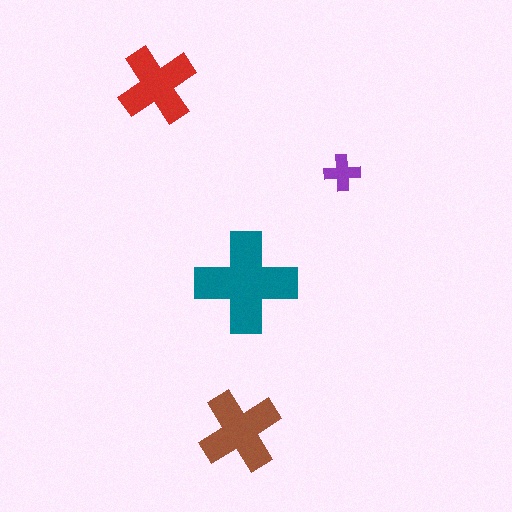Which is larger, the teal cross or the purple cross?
The teal one.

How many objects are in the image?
There are 4 objects in the image.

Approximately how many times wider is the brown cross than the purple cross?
About 2.5 times wider.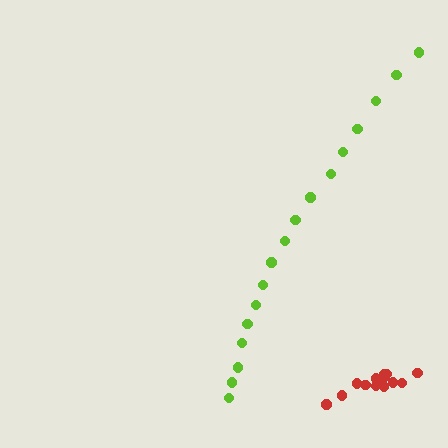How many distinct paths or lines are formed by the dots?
There are 2 distinct paths.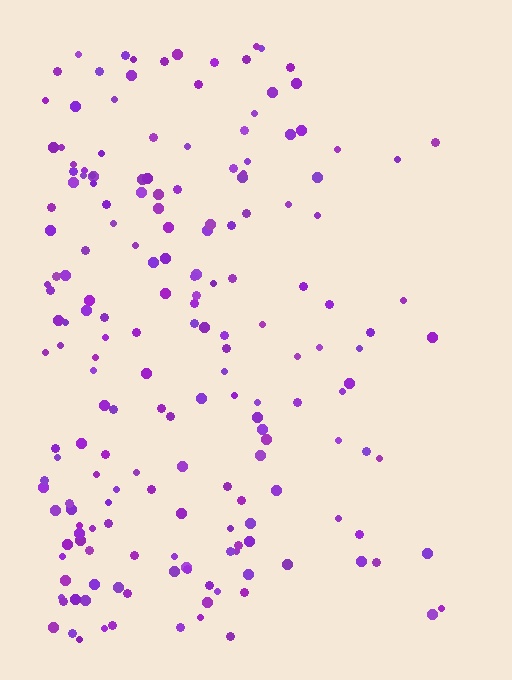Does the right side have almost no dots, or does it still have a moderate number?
Still a moderate number, just noticeably fewer than the left.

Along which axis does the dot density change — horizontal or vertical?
Horizontal.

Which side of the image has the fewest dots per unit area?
The right.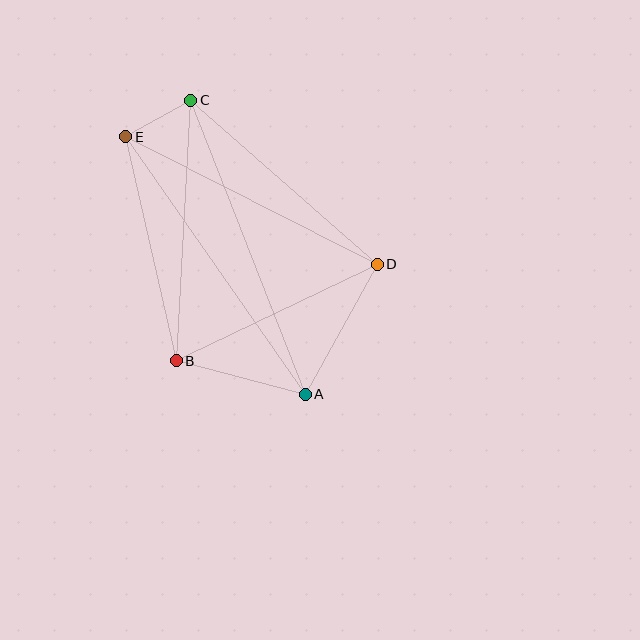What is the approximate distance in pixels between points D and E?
The distance between D and E is approximately 282 pixels.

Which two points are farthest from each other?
Points A and C are farthest from each other.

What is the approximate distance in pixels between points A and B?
The distance between A and B is approximately 133 pixels.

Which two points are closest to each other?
Points C and E are closest to each other.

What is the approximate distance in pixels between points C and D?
The distance between C and D is approximately 248 pixels.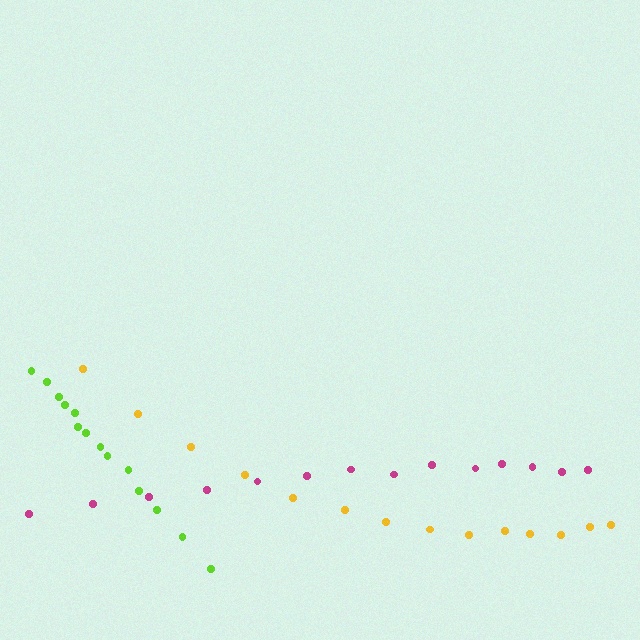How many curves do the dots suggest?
There are 3 distinct paths.